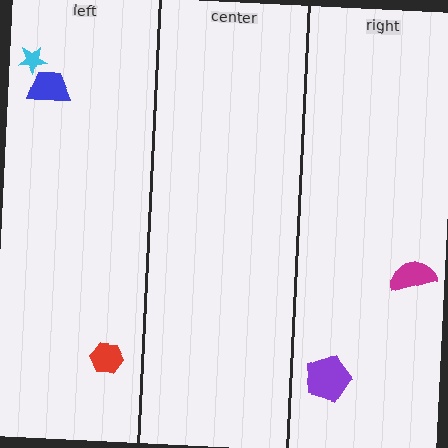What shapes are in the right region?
The magenta semicircle, the purple pentagon.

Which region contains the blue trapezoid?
The left region.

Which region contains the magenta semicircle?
The right region.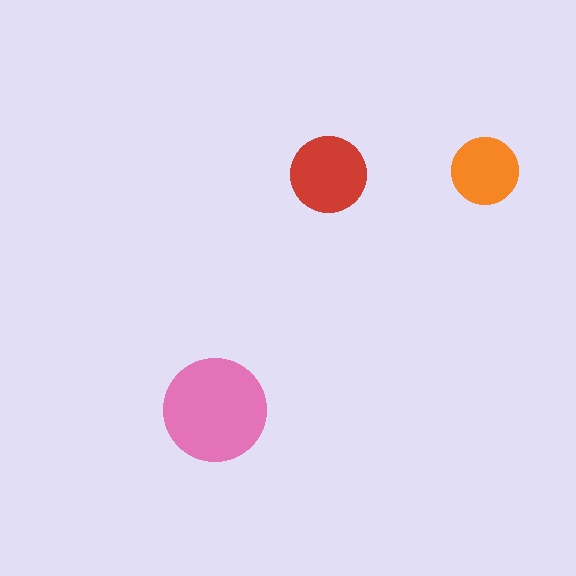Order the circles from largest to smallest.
the pink one, the red one, the orange one.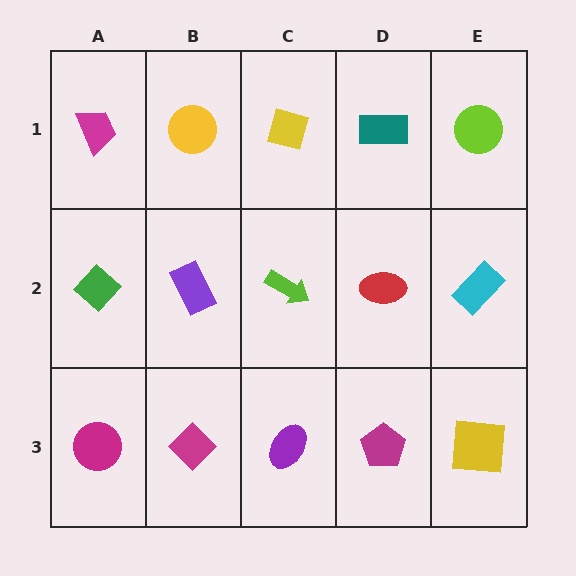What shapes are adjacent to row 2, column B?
A yellow circle (row 1, column B), a magenta diamond (row 3, column B), a green diamond (row 2, column A), a lime arrow (row 2, column C).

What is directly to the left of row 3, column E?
A magenta pentagon.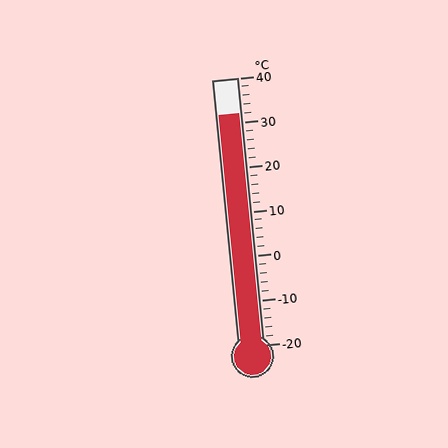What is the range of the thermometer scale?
The thermometer scale ranges from -20°C to 40°C.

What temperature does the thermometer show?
The thermometer shows approximately 32°C.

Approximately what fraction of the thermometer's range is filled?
The thermometer is filled to approximately 85% of its range.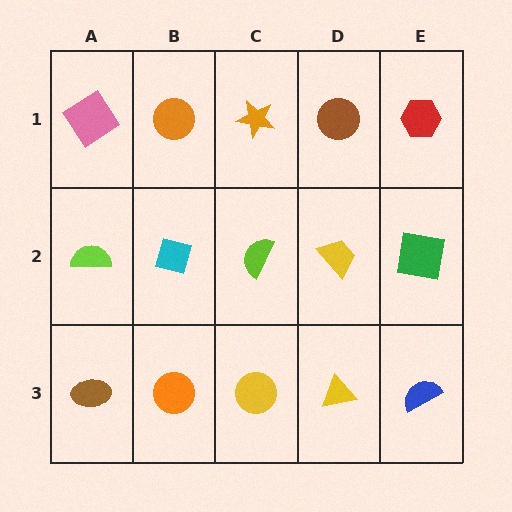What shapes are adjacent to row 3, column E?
A green square (row 2, column E), a yellow triangle (row 3, column D).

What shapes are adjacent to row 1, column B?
A cyan diamond (row 2, column B), a pink diamond (row 1, column A), an orange star (row 1, column C).